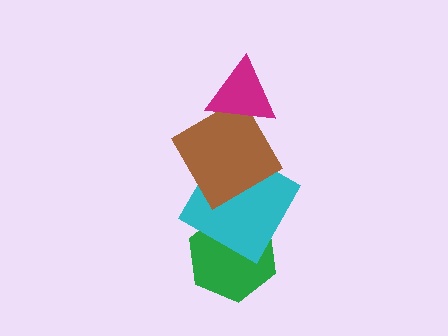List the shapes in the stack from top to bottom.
From top to bottom: the magenta triangle, the brown diamond, the cyan diamond, the green hexagon.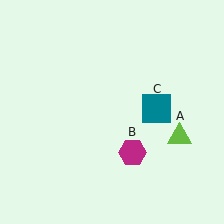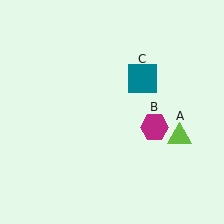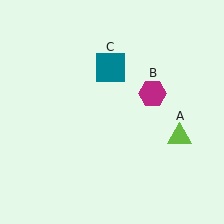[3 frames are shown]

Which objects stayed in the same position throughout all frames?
Lime triangle (object A) remained stationary.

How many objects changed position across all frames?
2 objects changed position: magenta hexagon (object B), teal square (object C).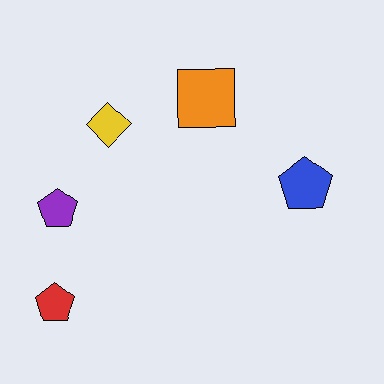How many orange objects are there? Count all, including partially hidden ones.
There is 1 orange object.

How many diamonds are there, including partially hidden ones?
There is 1 diamond.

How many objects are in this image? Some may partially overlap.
There are 5 objects.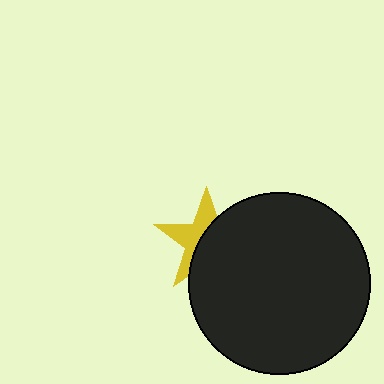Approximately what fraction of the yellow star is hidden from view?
Roughly 55% of the yellow star is hidden behind the black circle.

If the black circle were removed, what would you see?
You would see the complete yellow star.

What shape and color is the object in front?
The object in front is a black circle.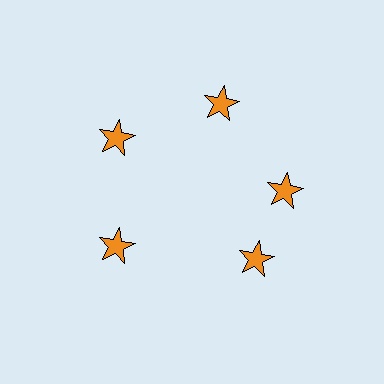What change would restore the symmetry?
The symmetry would be restored by rotating it back into even spacing with its neighbors so that all 5 stars sit at equal angles and equal distance from the center.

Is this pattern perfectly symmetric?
No. The 5 orange stars are arranged in a ring, but one element near the 5 o'clock position is rotated out of alignment along the ring, breaking the 5-fold rotational symmetry.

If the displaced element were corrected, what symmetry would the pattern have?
It would have 5-fold rotational symmetry — the pattern would map onto itself every 72 degrees.